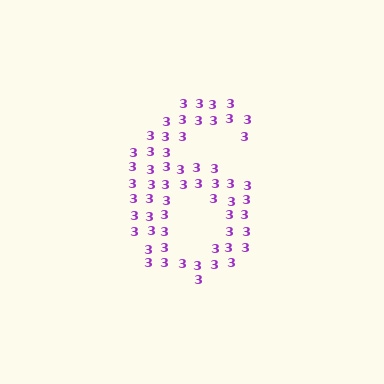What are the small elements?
The small elements are digit 3's.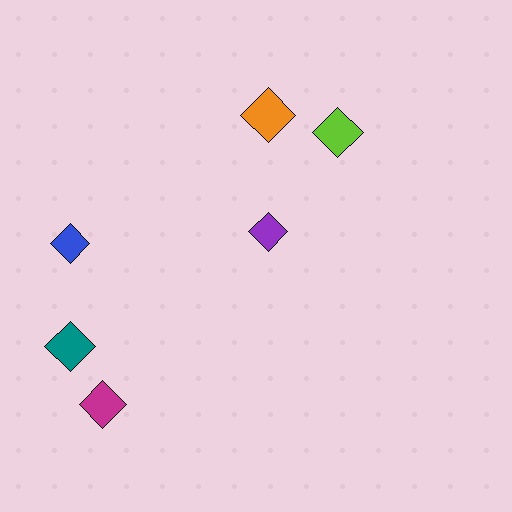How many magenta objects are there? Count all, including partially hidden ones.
There is 1 magenta object.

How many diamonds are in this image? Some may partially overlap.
There are 6 diamonds.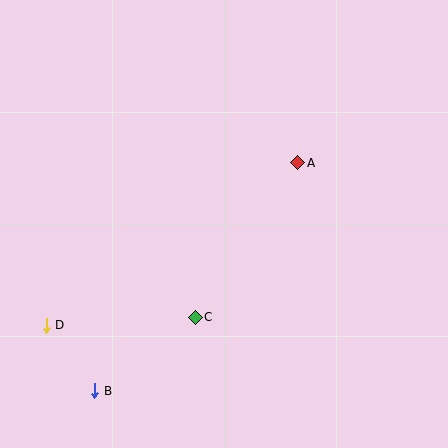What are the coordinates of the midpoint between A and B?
The midpoint between A and B is at (196, 277).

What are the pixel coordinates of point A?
Point A is at (298, 163).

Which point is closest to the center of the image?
Point A at (298, 163) is closest to the center.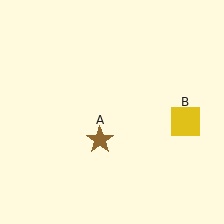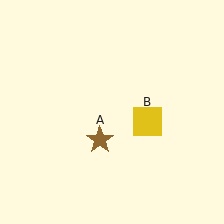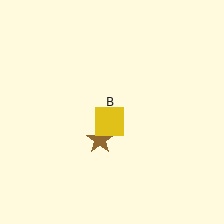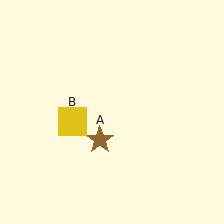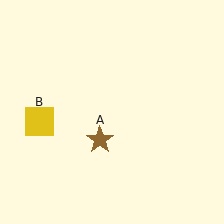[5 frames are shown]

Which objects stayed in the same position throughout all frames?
Brown star (object A) remained stationary.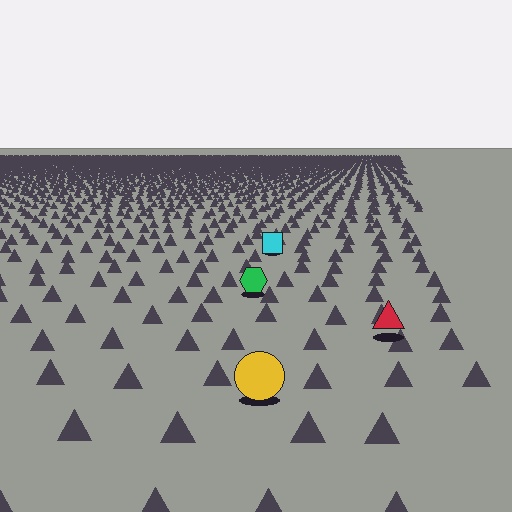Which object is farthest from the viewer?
The cyan square is farthest from the viewer. It appears smaller and the ground texture around it is denser.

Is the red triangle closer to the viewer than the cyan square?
Yes. The red triangle is closer — you can tell from the texture gradient: the ground texture is coarser near it.